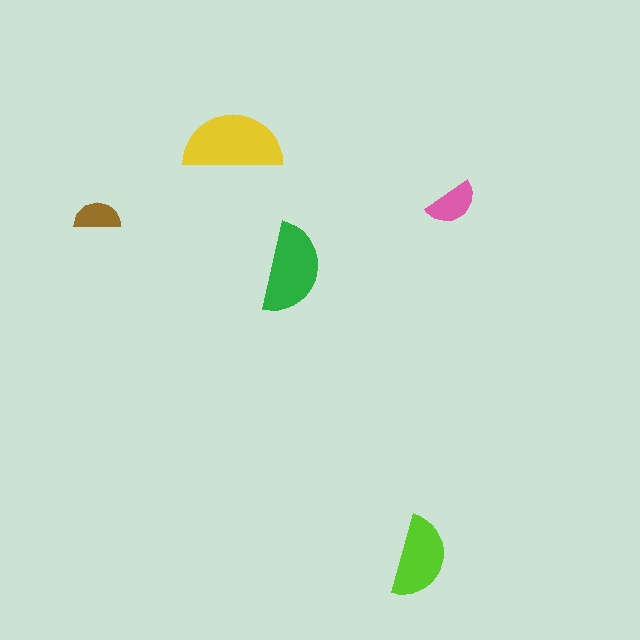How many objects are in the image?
There are 5 objects in the image.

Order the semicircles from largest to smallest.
the yellow one, the green one, the lime one, the pink one, the brown one.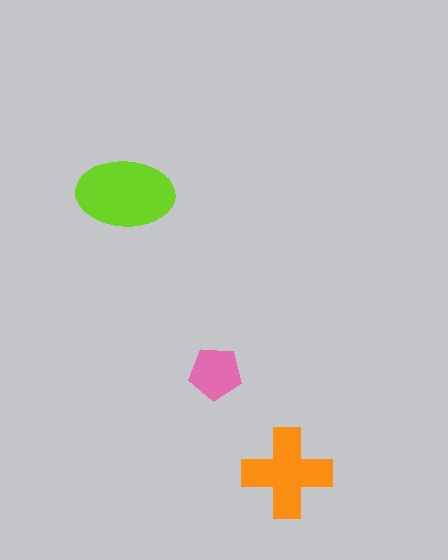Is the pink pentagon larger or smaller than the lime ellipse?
Smaller.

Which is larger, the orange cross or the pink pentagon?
The orange cross.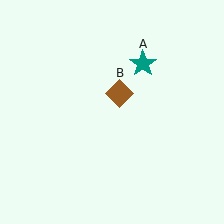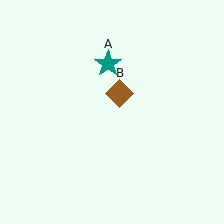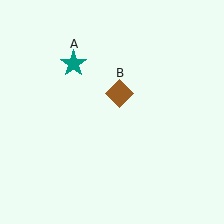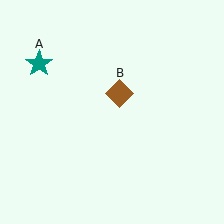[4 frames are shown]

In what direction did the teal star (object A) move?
The teal star (object A) moved left.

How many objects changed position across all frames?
1 object changed position: teal star (object A).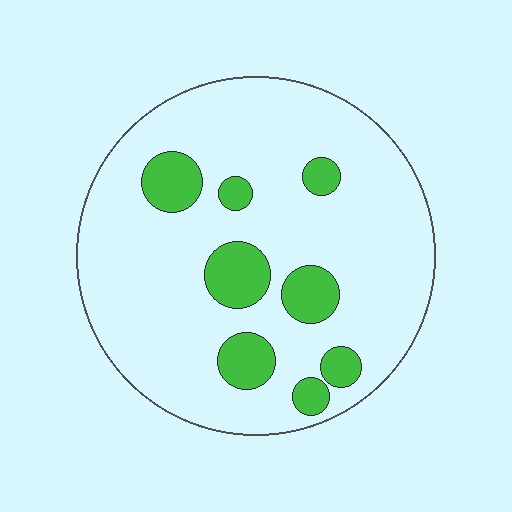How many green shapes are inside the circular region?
8.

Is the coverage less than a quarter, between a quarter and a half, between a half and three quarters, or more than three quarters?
Less than a quarter.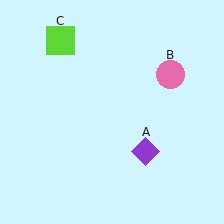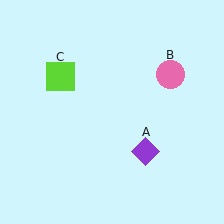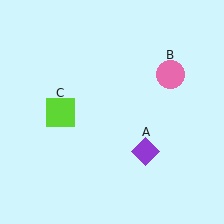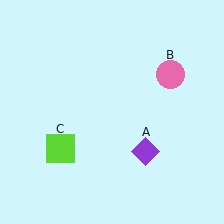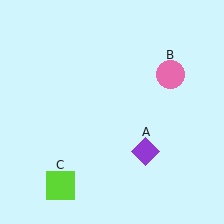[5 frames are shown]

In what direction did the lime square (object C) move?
The lime square (object C) moved down.